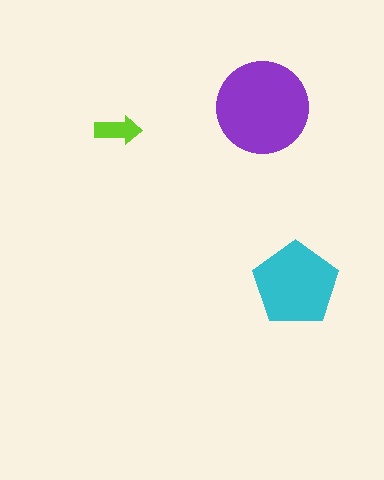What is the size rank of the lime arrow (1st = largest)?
3rd.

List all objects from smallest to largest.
The lime arrow, the cyan pentagon, the purple circle.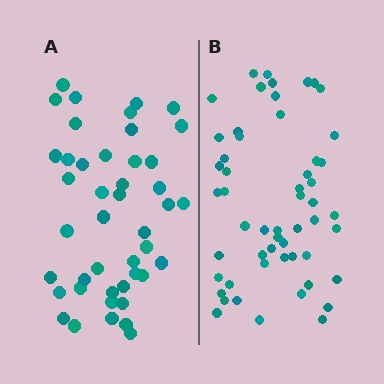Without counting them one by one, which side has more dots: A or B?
Region B (the right region) has more dots.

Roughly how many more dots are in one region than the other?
Region B has roughly 10 or so more dots than region A.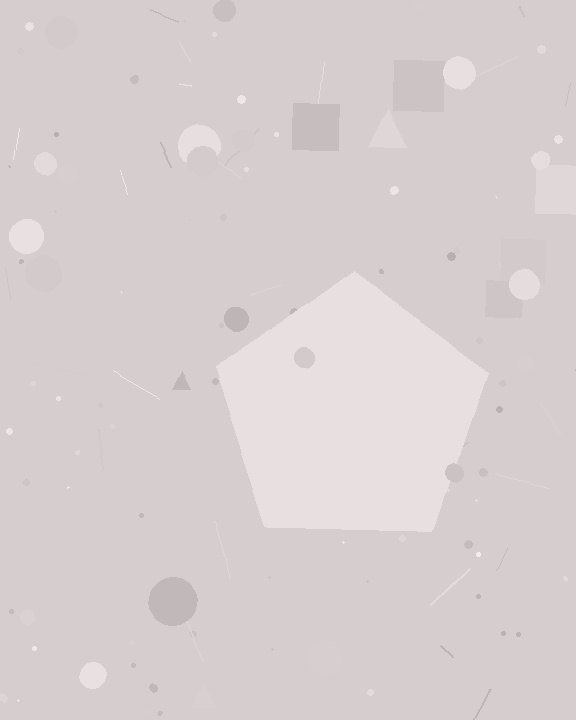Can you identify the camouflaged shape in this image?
The camouflaged shape is a pentagon.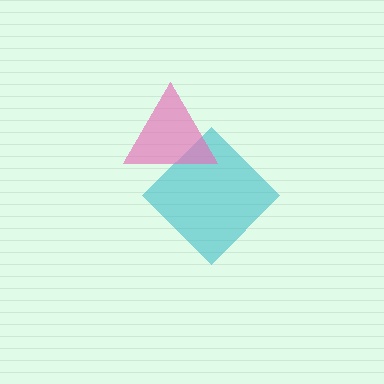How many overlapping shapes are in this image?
There are 2 overlapping shapes in the image.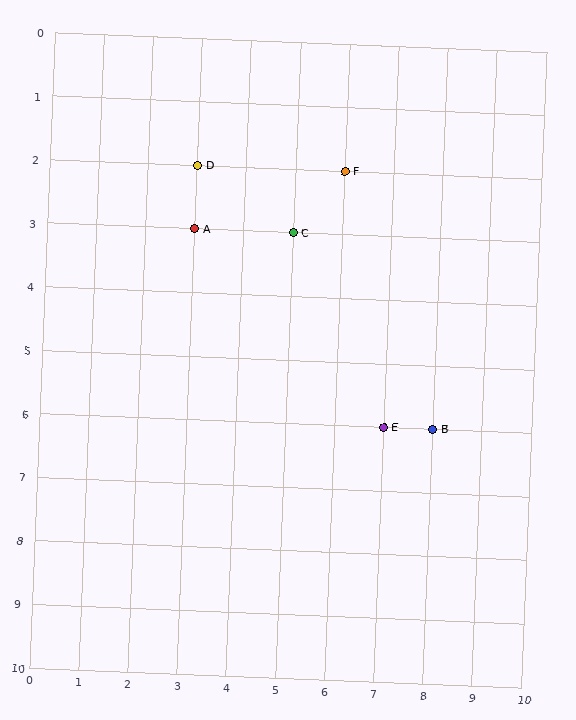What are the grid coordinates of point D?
Point D is at grid coordinates (3, 2).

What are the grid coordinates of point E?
Point E is at grid coordinates (7, 6).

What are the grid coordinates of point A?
Point A is at grid coordinates (3, 3).